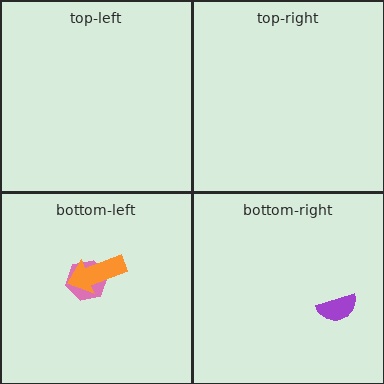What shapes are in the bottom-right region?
The purple semicircle.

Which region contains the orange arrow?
The bottom-left region.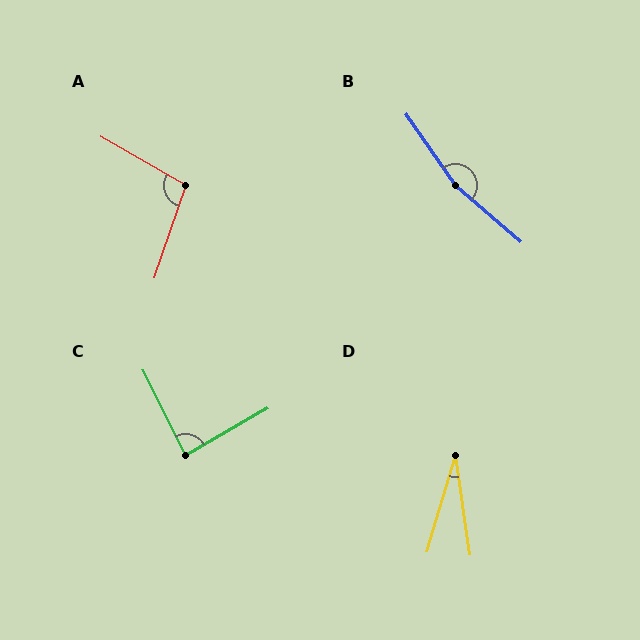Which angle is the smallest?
D, at approximately 24 degrees.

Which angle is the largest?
B, at approximately 166 degrees.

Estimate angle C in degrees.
Approximately 86 degrees.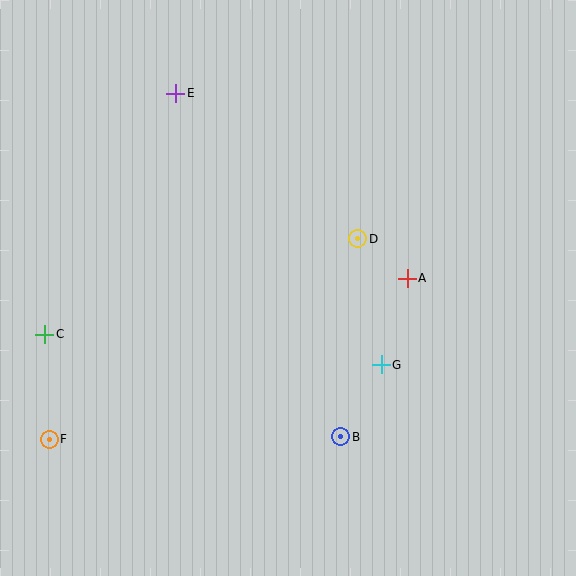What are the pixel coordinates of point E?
Point E is at (176, 93).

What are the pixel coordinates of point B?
Point B is at (341, 437).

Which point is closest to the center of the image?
Point D at (358, 239) is closest to the center.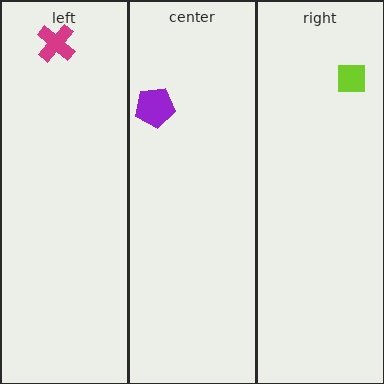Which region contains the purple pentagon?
The center region.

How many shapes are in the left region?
1.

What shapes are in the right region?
The lime square.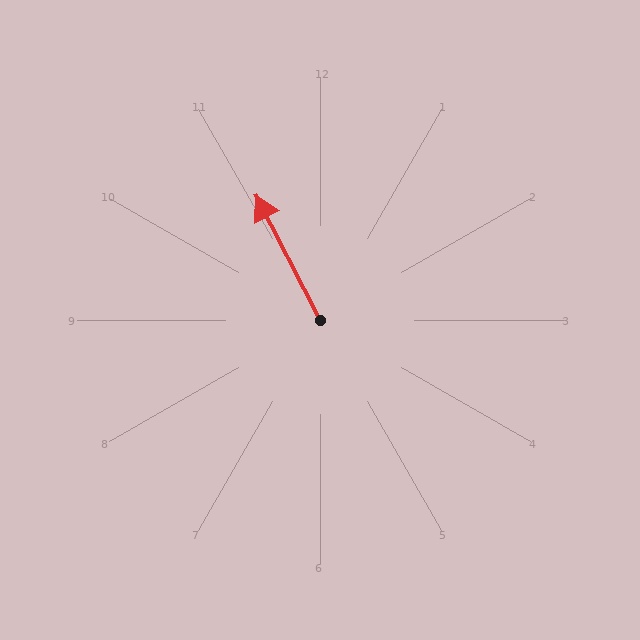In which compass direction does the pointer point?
Northwest.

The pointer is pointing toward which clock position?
Roughly 11 o'clock.